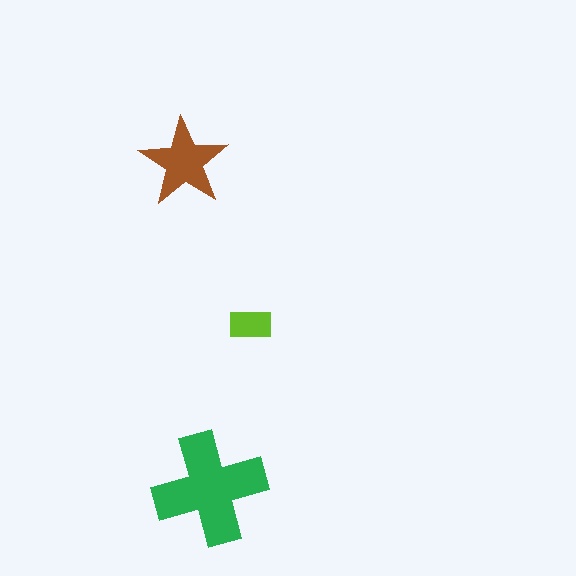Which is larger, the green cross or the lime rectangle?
The green cross.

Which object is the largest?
The green cross.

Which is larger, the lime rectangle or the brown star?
The brown star.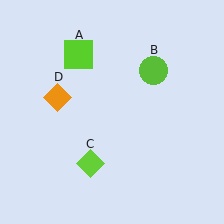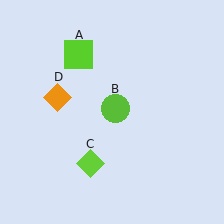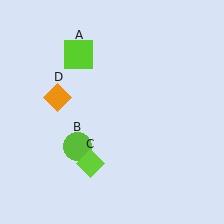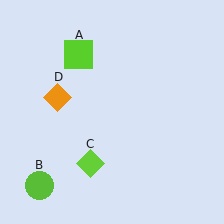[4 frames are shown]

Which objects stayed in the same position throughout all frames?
Lime square (object A) and lime diamond (object C) and orange diamond (object D) remained stationary.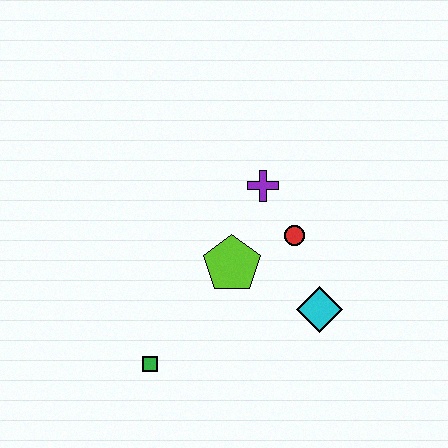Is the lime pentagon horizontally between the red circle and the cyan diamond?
No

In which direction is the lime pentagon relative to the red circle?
The lime pentagon is to the left of the red circle.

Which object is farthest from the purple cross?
The green square is farthest from the purple cross.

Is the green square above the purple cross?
No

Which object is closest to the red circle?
The purple cross is closest to the red circle.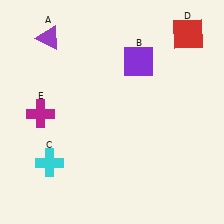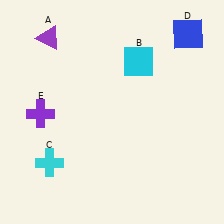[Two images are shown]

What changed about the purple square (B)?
In Image 1, B is purple. In Image 2, it changed to cyan.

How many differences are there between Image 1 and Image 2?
There are 3 differences between the two images.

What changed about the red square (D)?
In Image 1, D is red. In Image 2, it changed to blue.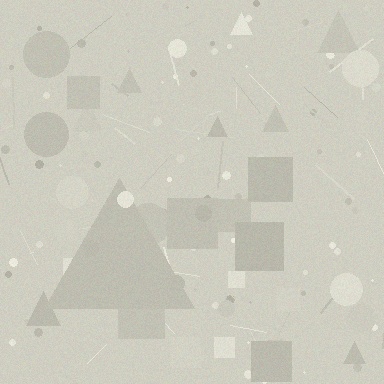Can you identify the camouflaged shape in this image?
The camouflaged shape is a triangle.